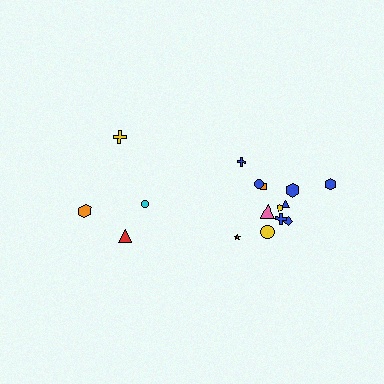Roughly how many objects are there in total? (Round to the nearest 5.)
Roughly 15 objects in total.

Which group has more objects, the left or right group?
The right group.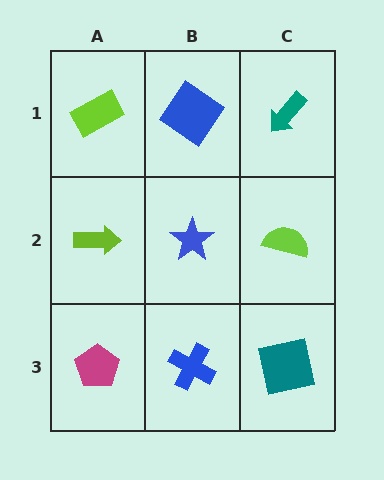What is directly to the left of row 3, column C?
A blue cross.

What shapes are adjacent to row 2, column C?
A teal arrow (row 1, column C), a teal square (row 3, column C), a blue star (row 2, column B).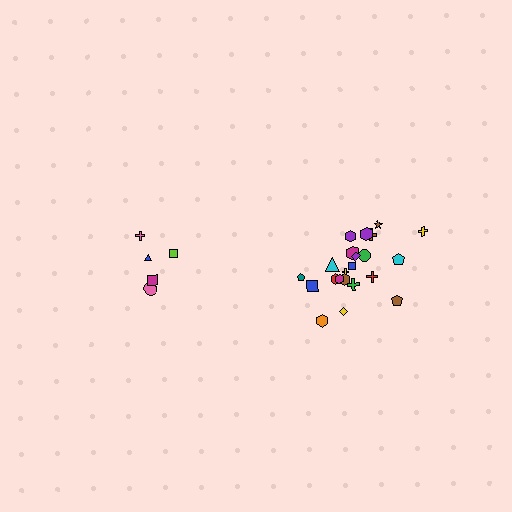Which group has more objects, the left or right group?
The right group.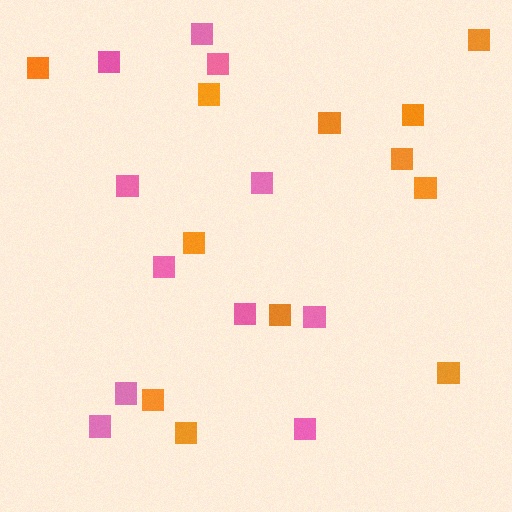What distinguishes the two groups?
There are 2 groups: one group of pink squares (11) and one group of orange squares (12).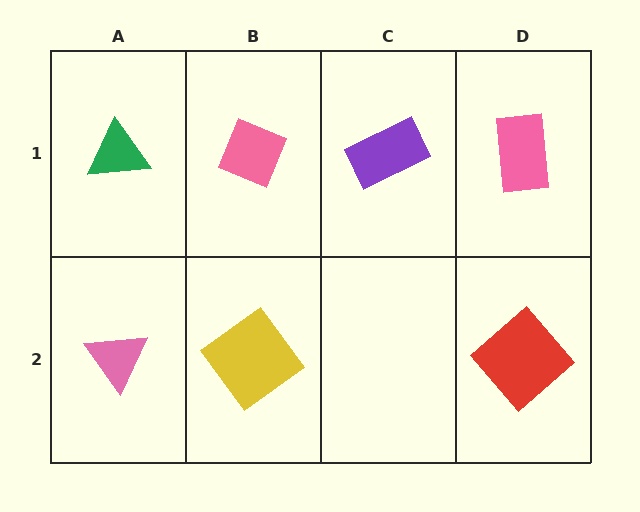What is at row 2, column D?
A red diamond.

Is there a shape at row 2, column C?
No, that cell is empty.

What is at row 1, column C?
A purple rectangle.